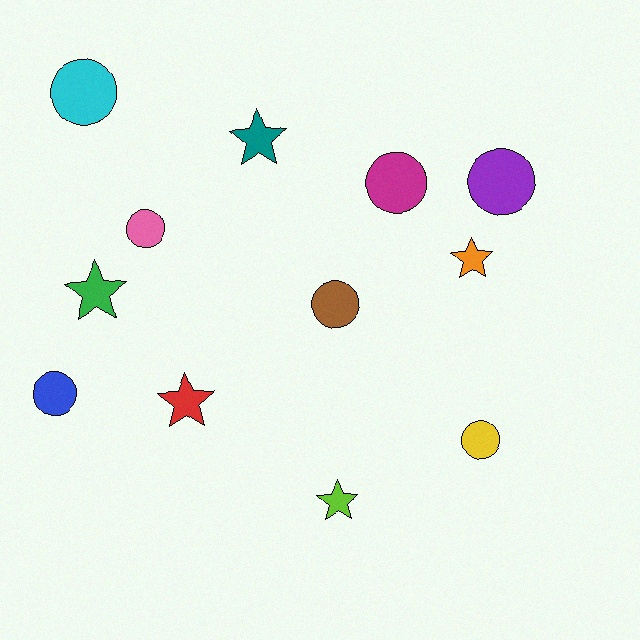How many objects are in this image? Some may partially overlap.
There are 12 objects.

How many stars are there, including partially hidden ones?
There are 5 stars.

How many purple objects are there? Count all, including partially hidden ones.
There is 1 purple object.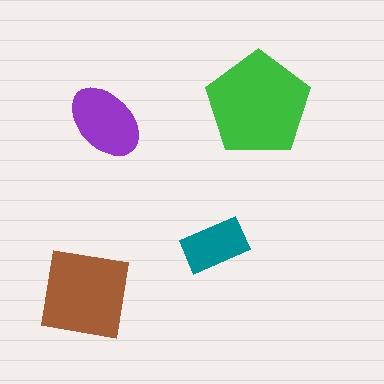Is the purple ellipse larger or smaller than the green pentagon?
Smaller.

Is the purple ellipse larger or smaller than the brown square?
Smaller.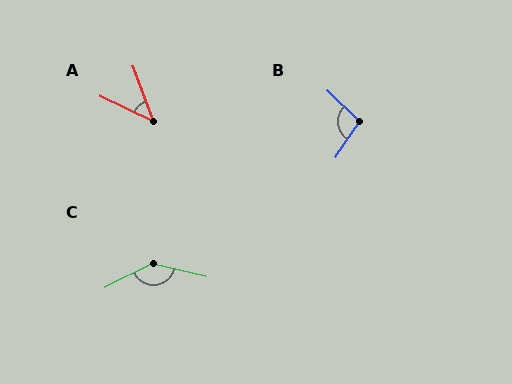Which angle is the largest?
C, at approximately 140 degrees.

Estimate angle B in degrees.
Approximately 100 degrees.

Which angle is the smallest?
A, at approximately 44 degrees.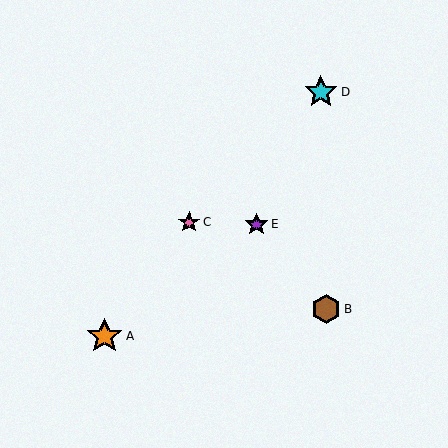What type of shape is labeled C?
Shape C is a pink star.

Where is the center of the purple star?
The center of the purple star is at (257, 224).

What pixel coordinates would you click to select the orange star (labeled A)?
Click at (104, 336) to select the orange star A.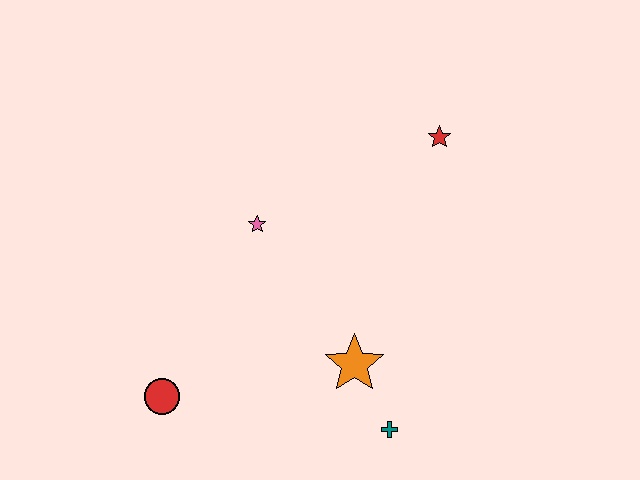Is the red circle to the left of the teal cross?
Yes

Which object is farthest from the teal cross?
The red star is farthest from the teal cross.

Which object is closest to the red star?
The pink star is closest to the red star.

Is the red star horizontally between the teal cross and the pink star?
No